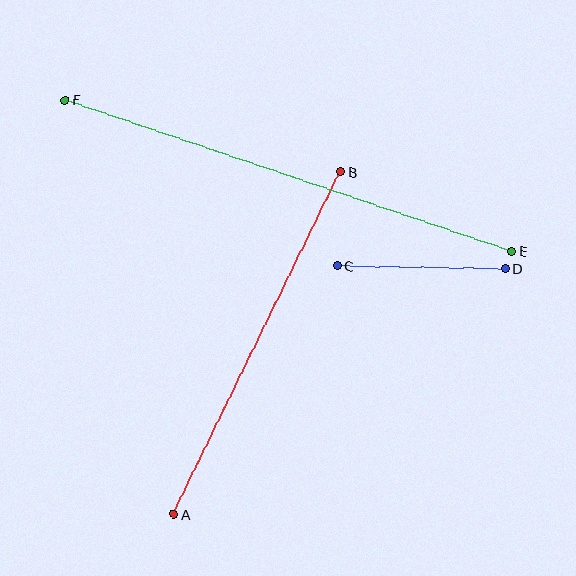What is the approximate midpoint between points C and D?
The midpoint is at approximately (421, 267) pixels.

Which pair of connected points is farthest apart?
Points E and F are farthest apart.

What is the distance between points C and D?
The distance is approximately 168 pixels.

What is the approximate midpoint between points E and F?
The midpoint is at approximately (288, 176) pixels.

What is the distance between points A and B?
The distance is approximately 381 pixels.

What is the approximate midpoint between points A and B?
The midpoint is at approximately (257, 343) pixels.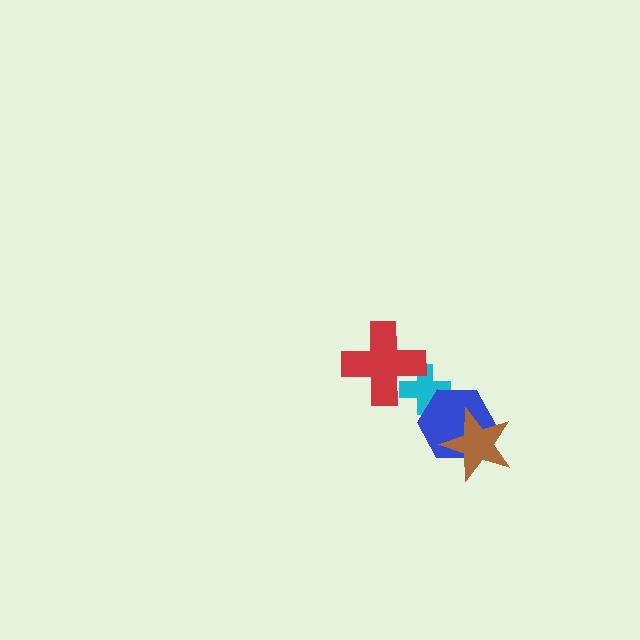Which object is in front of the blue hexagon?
The brown star is in front of the blue hexagon.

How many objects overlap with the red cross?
1 object overlaps with the red cross.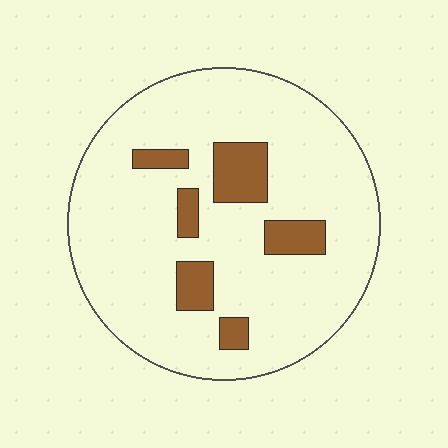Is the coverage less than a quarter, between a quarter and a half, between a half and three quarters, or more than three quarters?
Less than a quarter.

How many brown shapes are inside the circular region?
6.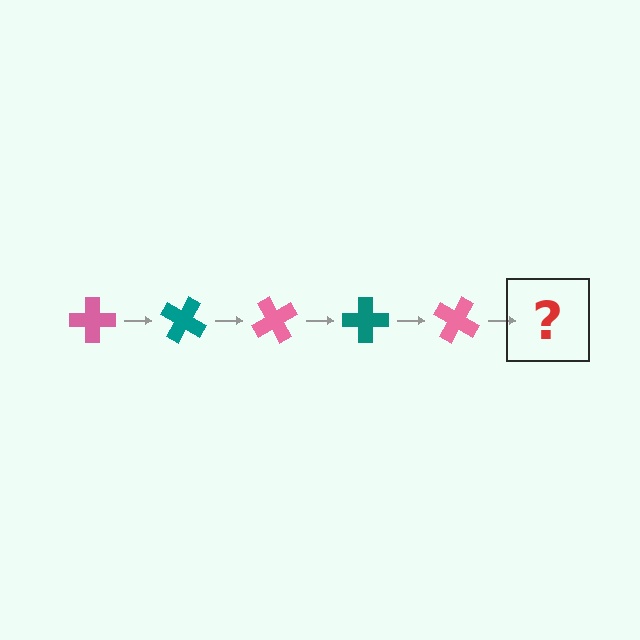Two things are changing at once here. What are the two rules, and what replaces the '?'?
The two rules are that it rotates 30 degrees each step and the color cycles through pink and teal. The '?' should be a teal cross, rotated 150 degrees from the start.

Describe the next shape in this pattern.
It should be a teal cross, rotated 150 degrees from the start.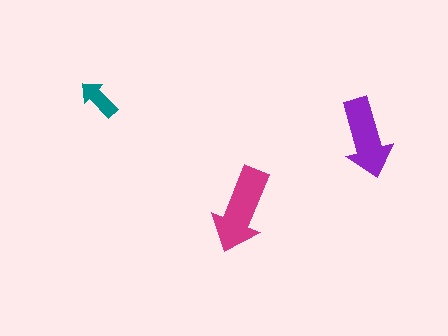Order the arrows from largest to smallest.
the magenta one, the purple one, the teal one.